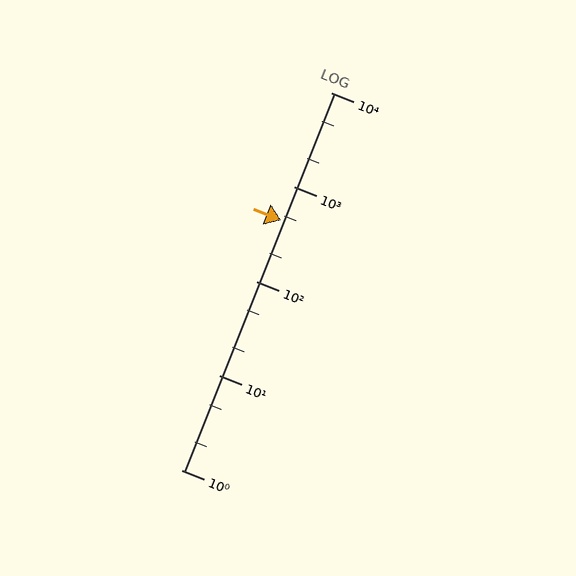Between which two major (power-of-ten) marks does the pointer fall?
The pointer is between 100 and 1000.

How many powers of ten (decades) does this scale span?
The scale spans 4 decades, from 1 to 10000.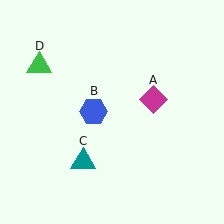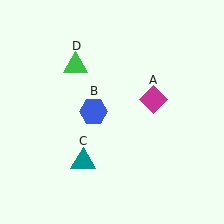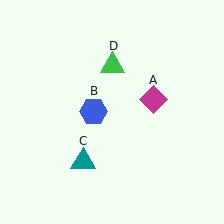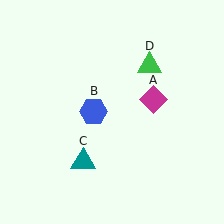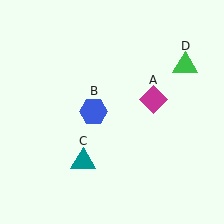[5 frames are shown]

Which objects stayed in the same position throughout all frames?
Magenta diamond (object A) and blue hexagon (object B) and teal triangle (object C) remained stationary.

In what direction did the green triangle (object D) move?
The green triangle (object D) moved right.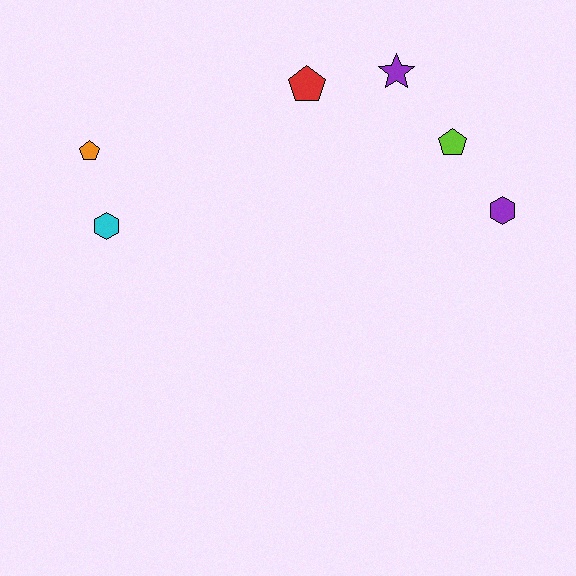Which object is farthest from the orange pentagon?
The purple hexagon is farthest from the orange pentagon.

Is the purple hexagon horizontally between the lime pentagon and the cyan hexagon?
No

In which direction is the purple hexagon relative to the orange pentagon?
The purple hexagon is to the right of the orange pentagon.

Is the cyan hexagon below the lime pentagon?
Yes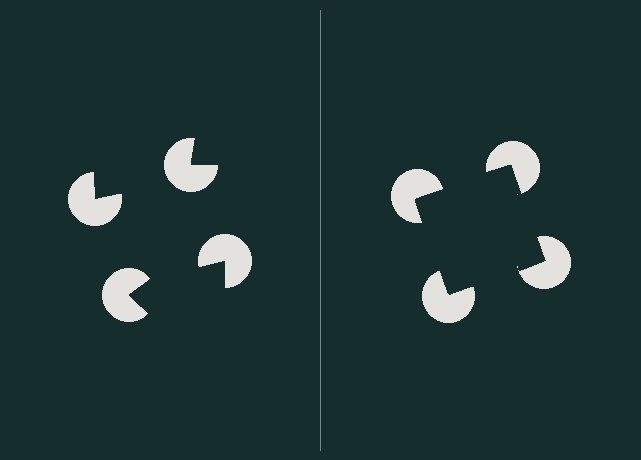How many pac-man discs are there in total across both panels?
8 — 4 on each side.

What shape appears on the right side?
An illusory square.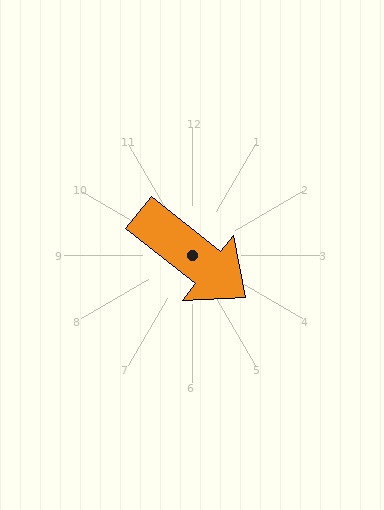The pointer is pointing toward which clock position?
Roughly 4 o'clock.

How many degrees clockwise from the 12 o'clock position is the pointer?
Approximately 128 degrees.